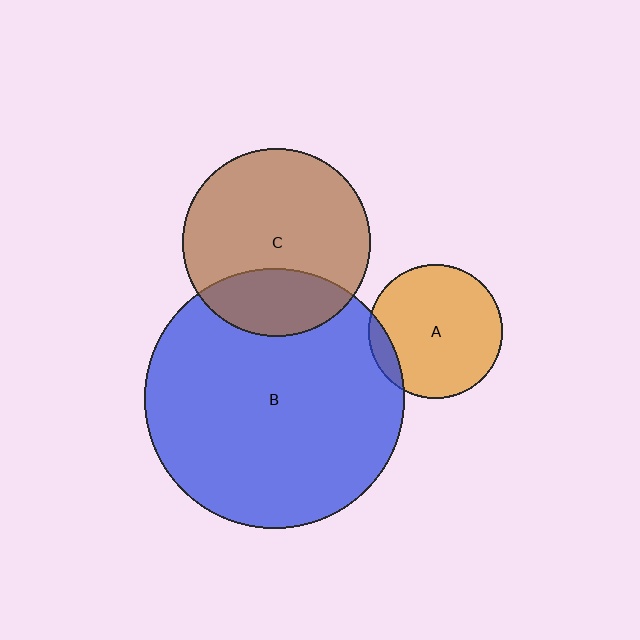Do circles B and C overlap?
Yes.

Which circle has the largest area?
Circle B (blue).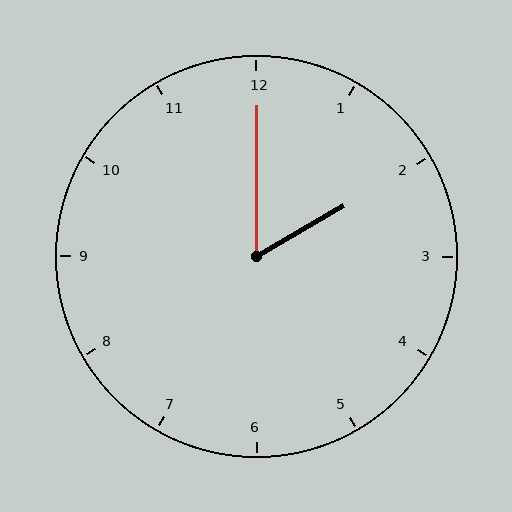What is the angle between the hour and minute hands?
Approximately 60 degrees.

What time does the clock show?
2:00.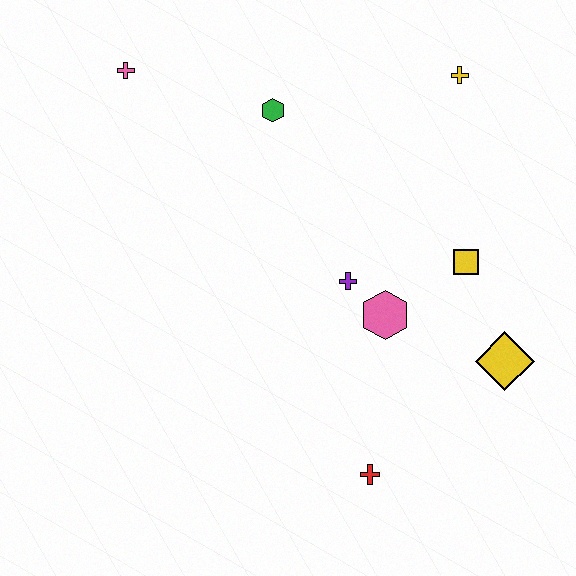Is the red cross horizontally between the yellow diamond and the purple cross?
Yes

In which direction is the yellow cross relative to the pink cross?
The yellow cross is to the right of the pink cross.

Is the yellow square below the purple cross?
No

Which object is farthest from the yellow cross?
The red cross is farthest from the yellow cross.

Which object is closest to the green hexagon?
The pink cross is closest to the green hexagon.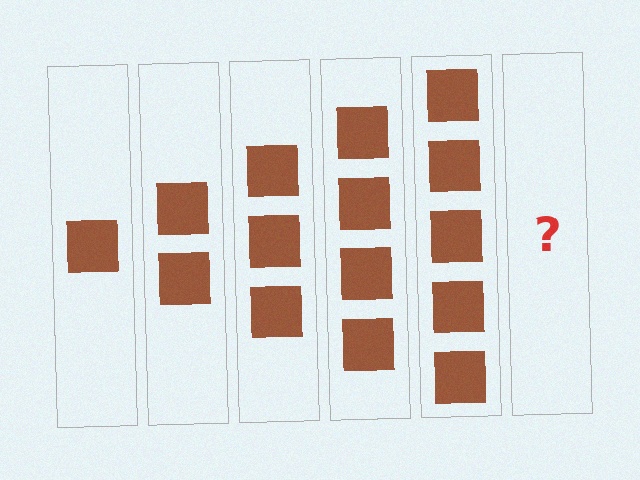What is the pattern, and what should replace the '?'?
The pattern is that each step adds one more square. The '?' should be 6 squares.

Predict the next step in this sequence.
The next step is 6 squares.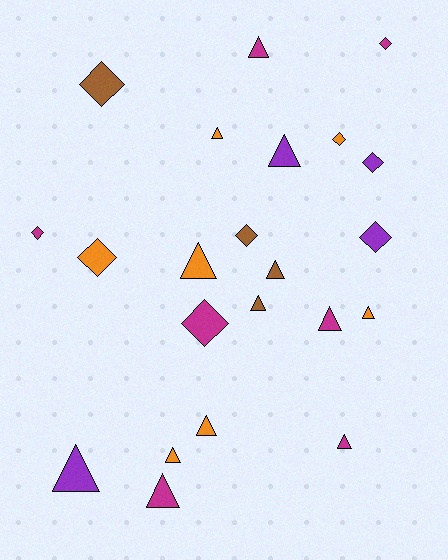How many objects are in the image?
There are 22 objects.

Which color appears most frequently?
Orange, with 7 objects.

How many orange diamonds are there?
There are 2 orange diamonds.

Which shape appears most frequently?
Triangle, with 13 objects.